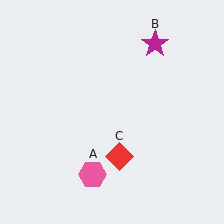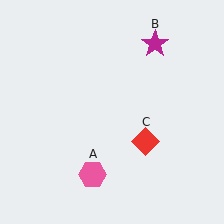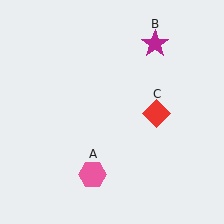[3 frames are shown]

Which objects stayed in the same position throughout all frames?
Pink hexagon (object A) and magenta star (object B) remained stationary.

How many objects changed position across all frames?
1 object changed position: red diamond (object C).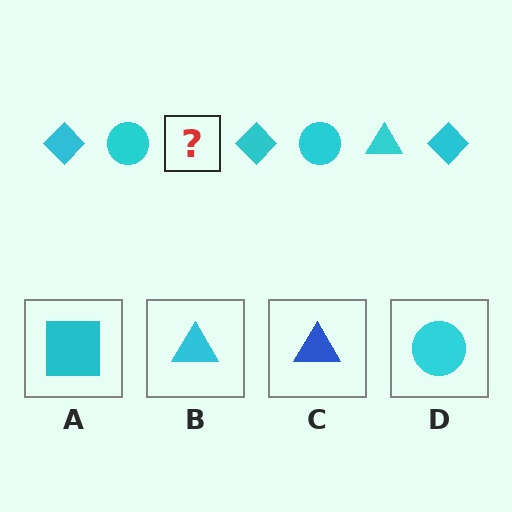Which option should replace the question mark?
Option B.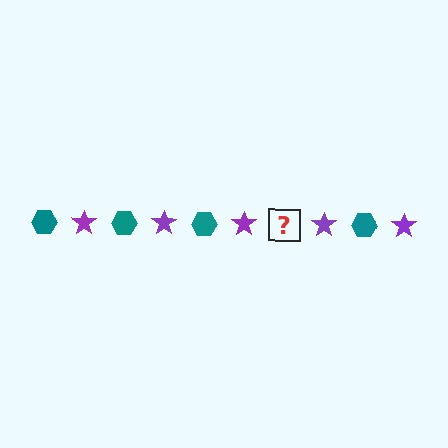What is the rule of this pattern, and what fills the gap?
The rule is that the pattern alternates between teal hexagon and purple star. The gap should be filled with a teal hexagon.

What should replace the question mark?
The question mark should be replaced with a teal hexagon.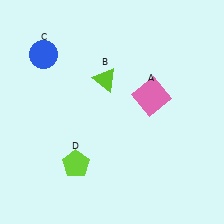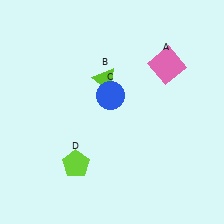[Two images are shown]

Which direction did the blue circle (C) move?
The blue circle (C) moved right.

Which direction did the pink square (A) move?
The pink square (A) moved up.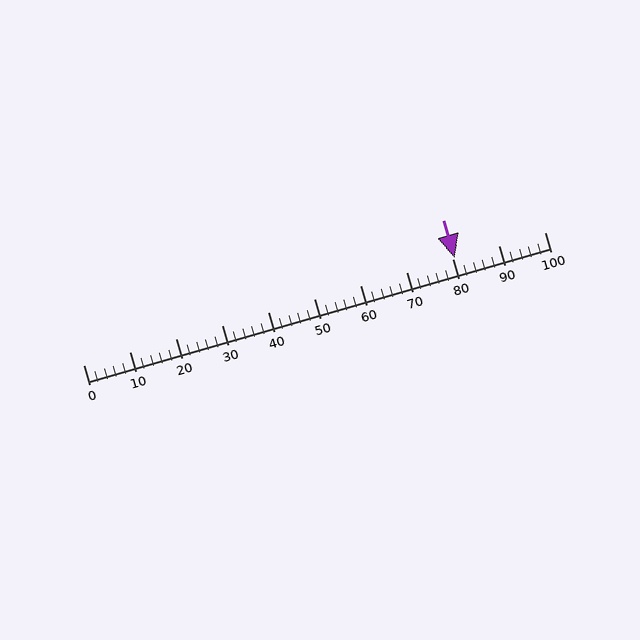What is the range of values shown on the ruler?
The ruler shows values from 0 to 100.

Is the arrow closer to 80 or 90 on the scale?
The arrow is closer to 80.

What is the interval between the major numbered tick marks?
The major tick marks are spaced 10 units apart.